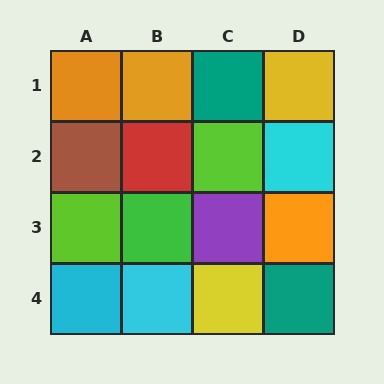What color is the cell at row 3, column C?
Purple.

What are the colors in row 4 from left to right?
Cyan, cyan, yellow, teal.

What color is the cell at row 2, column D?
Cyan.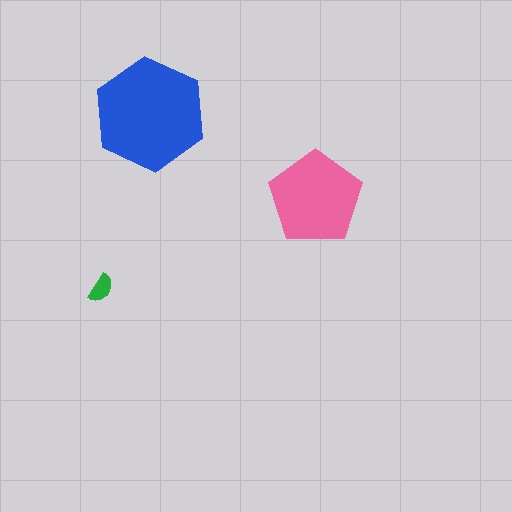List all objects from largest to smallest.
The blue hexagon, the pink pentagon, the green semicircle.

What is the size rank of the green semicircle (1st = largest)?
3rd.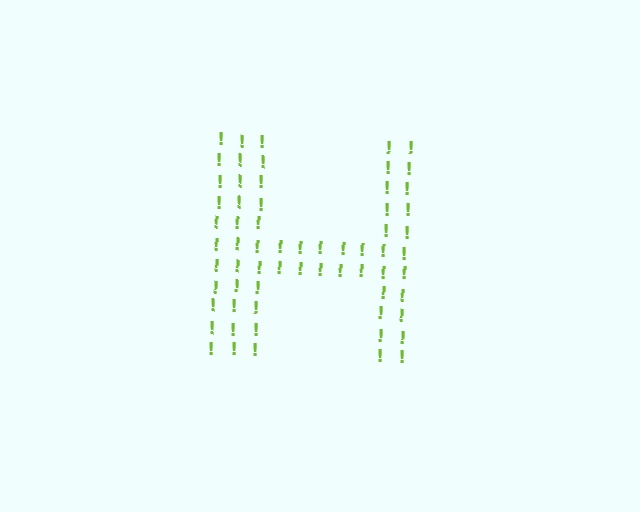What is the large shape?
The large shape is the letter H.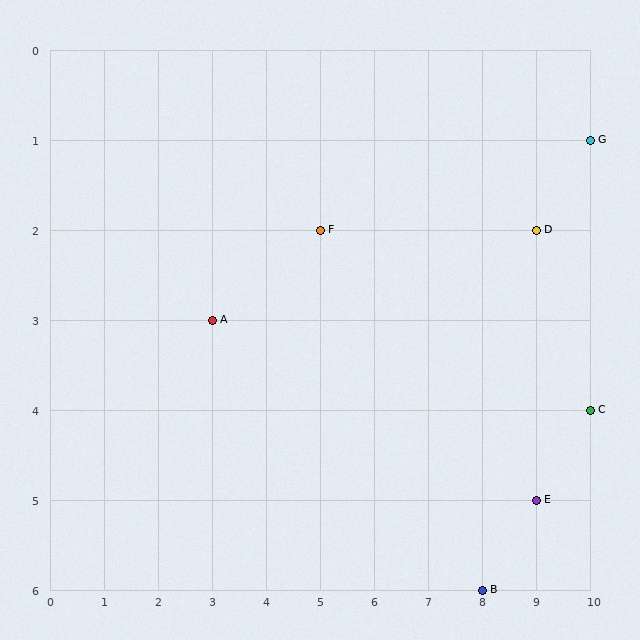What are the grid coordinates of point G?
Point G is at grid coordinates (10, 1).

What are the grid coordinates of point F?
Point F is at grid coordinates (5, 2).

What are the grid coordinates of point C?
Point C is at grid coordinates (10, 4).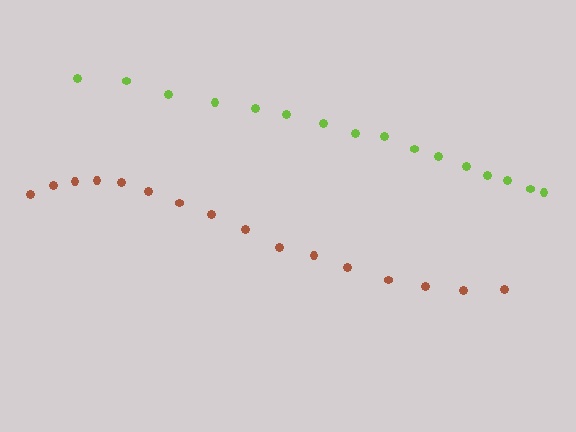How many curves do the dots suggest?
There are 2 distinct paths.